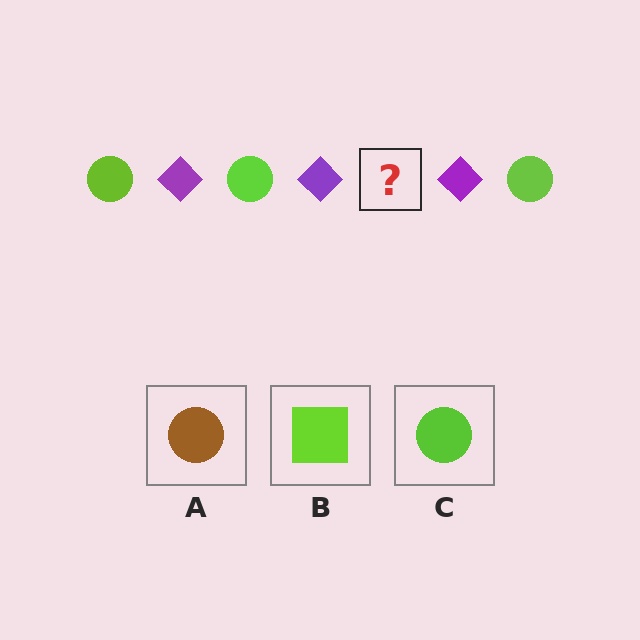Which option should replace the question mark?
Option C.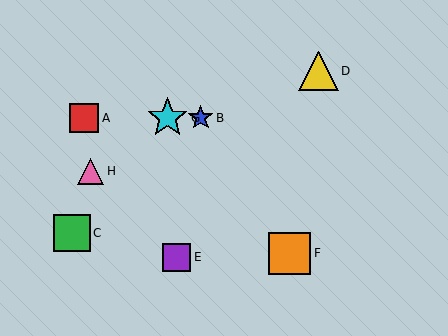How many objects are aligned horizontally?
3 objects (A, B, G) are aligned horizontally.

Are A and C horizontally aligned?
No, A is at y≈118 and C is at y≈233.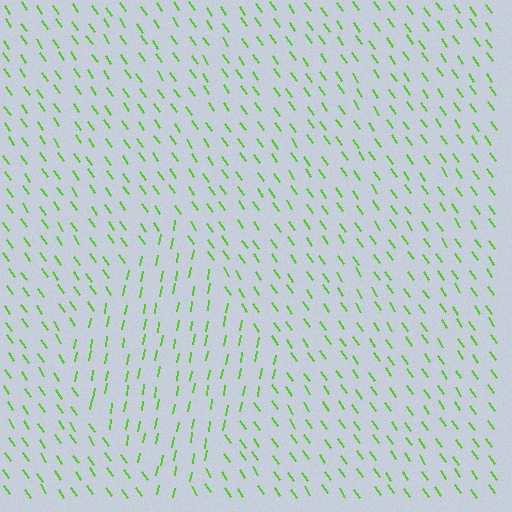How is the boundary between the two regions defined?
The boundary is defined purely by a change in line orientation (approximately 45 degrees difference). All lines are the same color and thickness.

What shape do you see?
I see a diamond.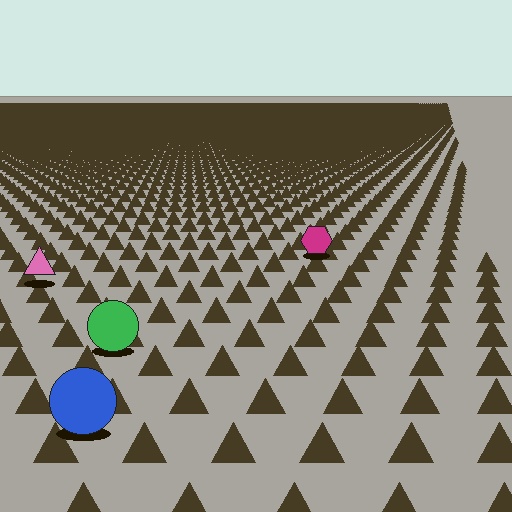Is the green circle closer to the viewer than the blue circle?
No. The blue circle is closer — you can tell from the texture gradient: the ground texture is coarser near it.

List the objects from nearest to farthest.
From nearest to farthest: the blue circle, the green circle, the pink triangle, the magenta hexagon.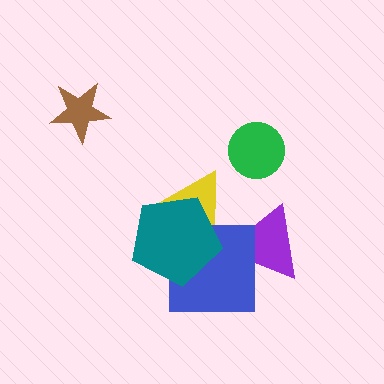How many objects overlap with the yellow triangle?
2 objects overlap with the yellow triangle.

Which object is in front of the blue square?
The teal pentagon is in front of the blue square.